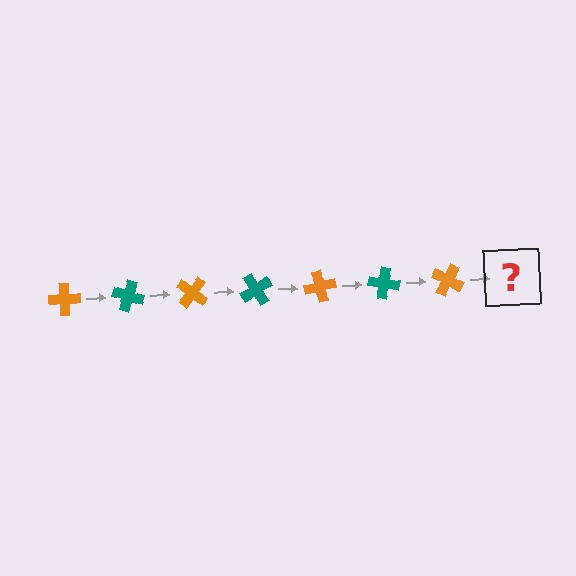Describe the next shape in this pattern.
It should be a teal cross, rotated 140 degrees from the start.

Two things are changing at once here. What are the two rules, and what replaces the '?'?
The two rules are that it rotates 20 degrees each step and the color cycles through orange and teal. The '?' should be a teal cross, rotated 140 degrees from the start.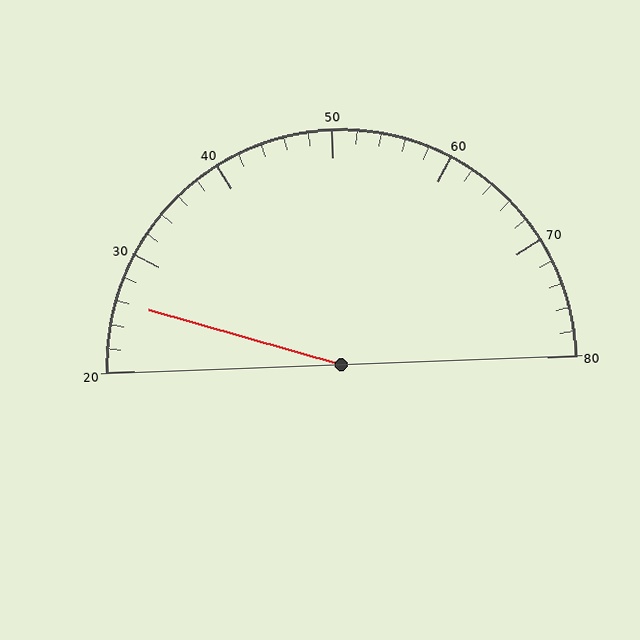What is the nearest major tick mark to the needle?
The nearest major tick mark is 30.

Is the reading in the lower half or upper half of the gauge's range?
The reading is in the lower half of the range (20 to 80).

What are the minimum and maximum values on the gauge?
The gauge ranges from 20 to 80.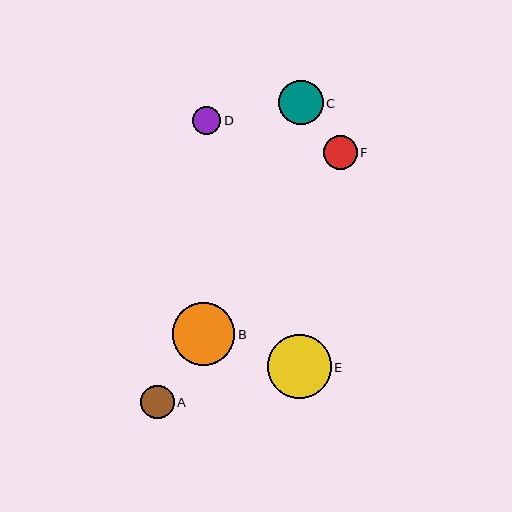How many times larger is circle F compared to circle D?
Circle F is approximately 1.2 times the size of circle D.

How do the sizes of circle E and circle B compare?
Circle E and circle B are approximately the same size.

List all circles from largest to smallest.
From largest to smallest: E, B, C, F, A, D.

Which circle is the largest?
Circle E is the largest with a size of approximately 63 pixels.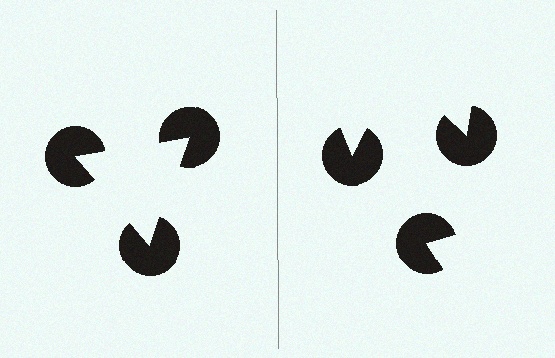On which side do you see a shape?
An illusory triangle appears on the left side. On the right side the wedge cuts are rotated, so no coherent shape forms.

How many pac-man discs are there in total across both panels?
6 — 3 on each side.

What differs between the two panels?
The pac-man discs are positioned identically on both sides; only the wedge orientations differ. On the left they align to a triangle; on the right they are misaligned.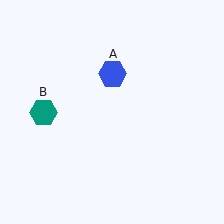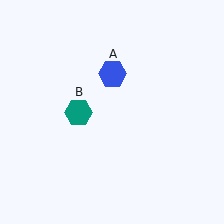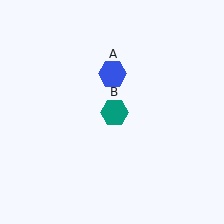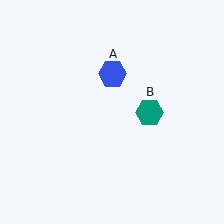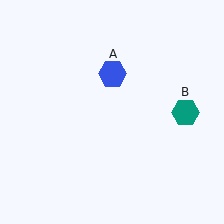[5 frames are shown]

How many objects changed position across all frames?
1 object changed position: teal hexagon (object B).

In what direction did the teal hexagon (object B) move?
The teal hexagon (object B) moved right.